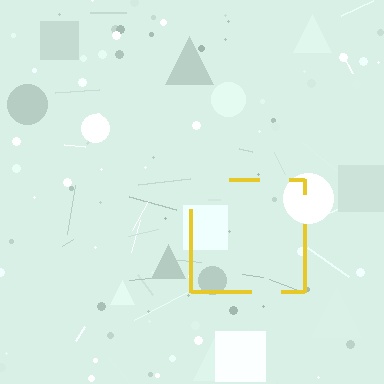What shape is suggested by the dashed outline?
The dashed outline suggests a square.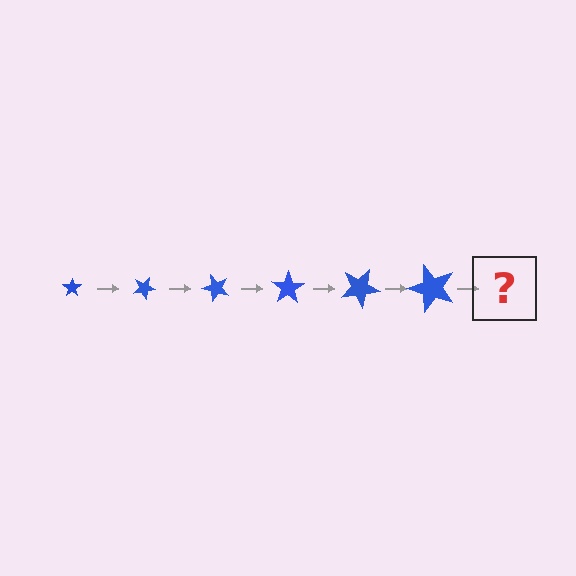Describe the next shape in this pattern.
It should be a star, larger than the previous one and rotated 150 degrees from the start.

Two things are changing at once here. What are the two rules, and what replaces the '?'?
The two rules are that the star grows larger each step and it rotates 25 degrees each step. The '?' should be a star, larger than the previous one and rotated 150 degrees from the start.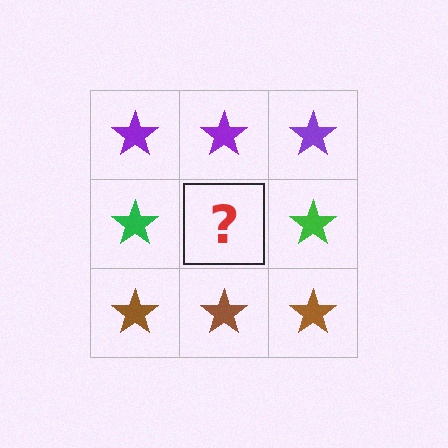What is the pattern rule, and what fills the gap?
The rule is that each row has a consistent color. The gap should be filled with a green star.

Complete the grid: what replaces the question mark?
The question mark should be replaced with a green star.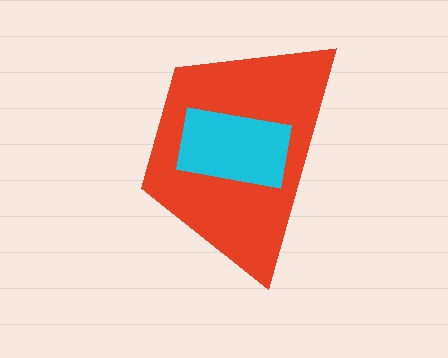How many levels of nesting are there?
2.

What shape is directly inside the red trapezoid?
The cyan rectangle.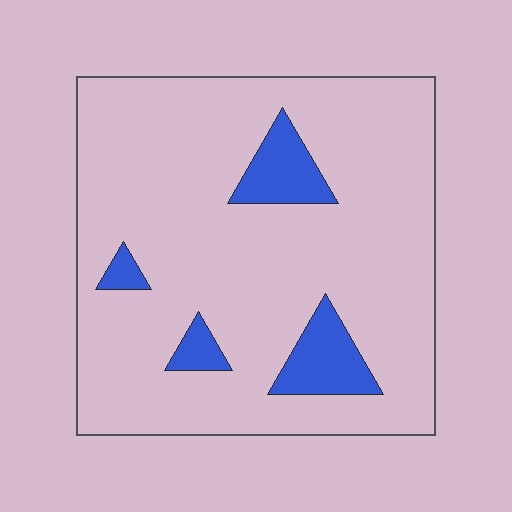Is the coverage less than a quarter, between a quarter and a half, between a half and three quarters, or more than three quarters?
Less than a quarter.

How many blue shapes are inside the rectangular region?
4.